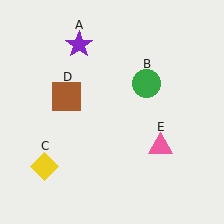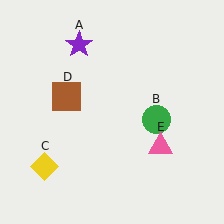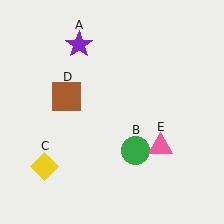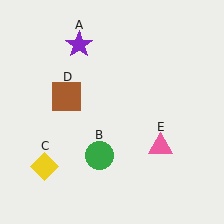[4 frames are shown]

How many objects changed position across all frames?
1 object changed position: green circle (object B).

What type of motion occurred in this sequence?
The green circle (object B) rotated clockwise around the center of the scene.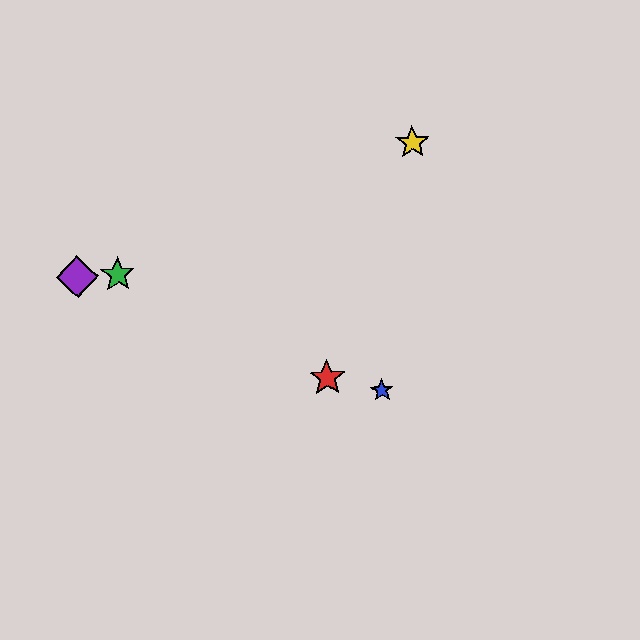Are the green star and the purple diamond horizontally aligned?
Yes, both are at y≈275.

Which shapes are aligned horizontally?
The green star, the purple diamond are aligned horizontally.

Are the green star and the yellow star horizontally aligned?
No, the green star is at y≈275 and the yellow star is at y≈143.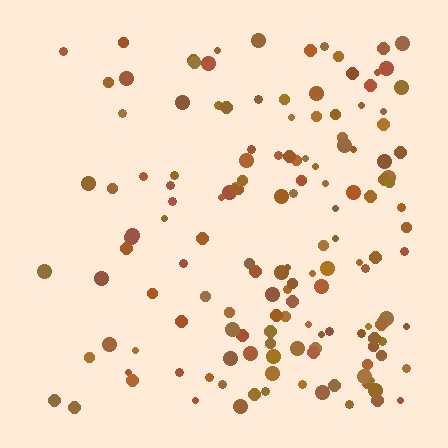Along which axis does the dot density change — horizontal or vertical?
Horizontal.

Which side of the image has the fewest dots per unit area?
The left.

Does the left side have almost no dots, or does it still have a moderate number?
Still a moderate number, just noticeably fewer than the right.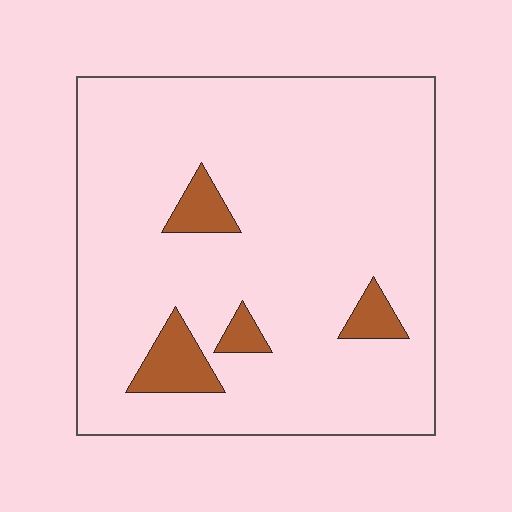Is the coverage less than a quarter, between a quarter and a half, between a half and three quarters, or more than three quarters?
Less than a quarter.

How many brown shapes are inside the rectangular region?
4.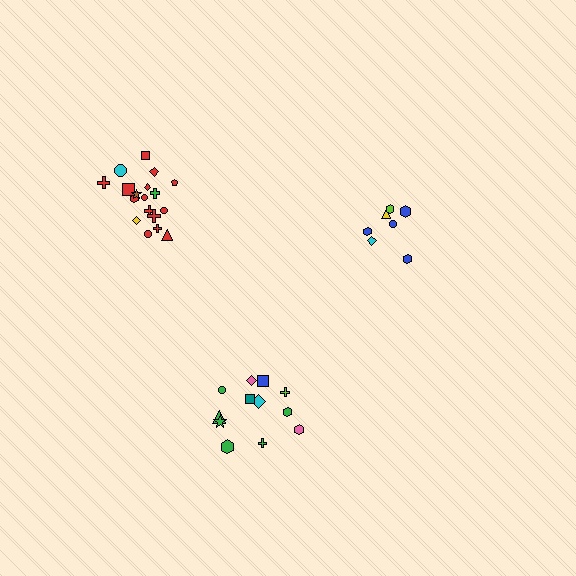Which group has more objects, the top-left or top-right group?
The top-left group.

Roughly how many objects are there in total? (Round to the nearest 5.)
Roughly 35 objects in total.